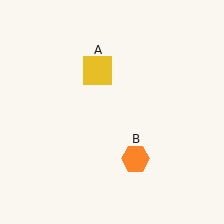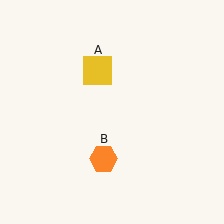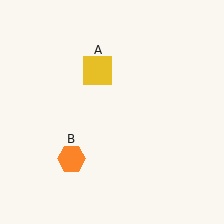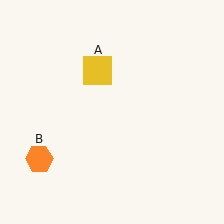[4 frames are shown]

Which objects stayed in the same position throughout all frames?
Yellow square (object A) remained stationary.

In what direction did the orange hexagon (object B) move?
The orange hexagon (object B) moved left.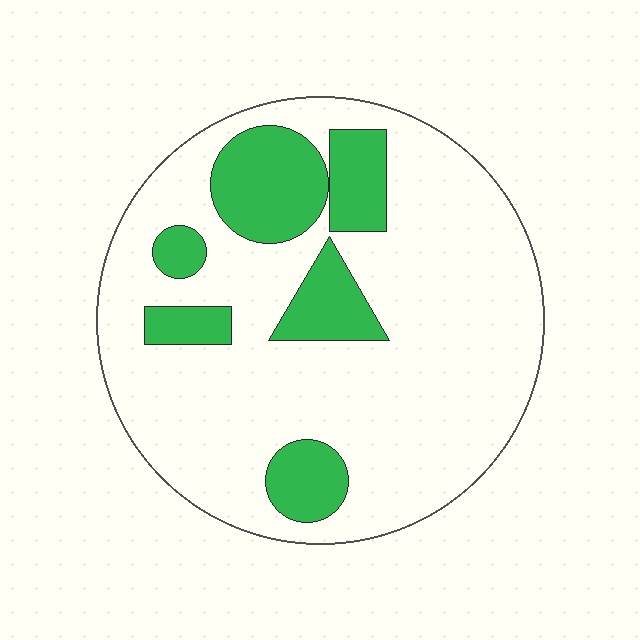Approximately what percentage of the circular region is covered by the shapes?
Approximately 20%.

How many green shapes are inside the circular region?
6.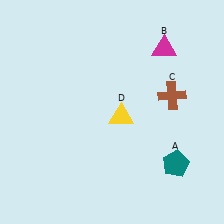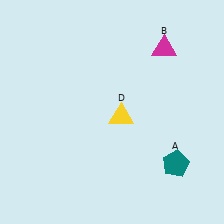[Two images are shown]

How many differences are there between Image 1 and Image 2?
There is 1 difference between the two images.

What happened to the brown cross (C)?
The brown cross (C) was removed in Image 2. It was in the top-right area of Image 1.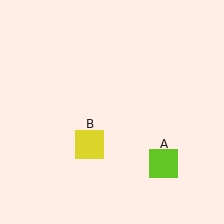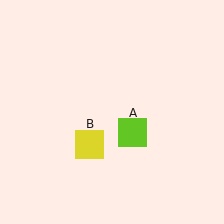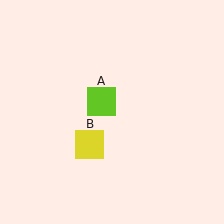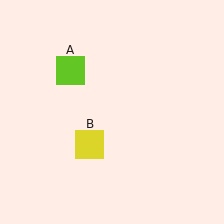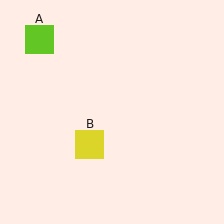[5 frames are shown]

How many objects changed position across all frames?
1 object changed position: lime square (object A).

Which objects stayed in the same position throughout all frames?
Yellow square (object B) remained stationary.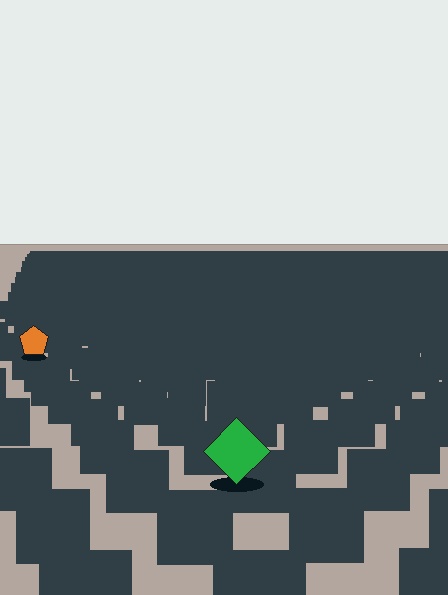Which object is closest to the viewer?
The green diamond is closest. The texture marks near it are larger and more spread out.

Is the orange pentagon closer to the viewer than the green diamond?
No. The green diamond is closer — you can tell from the texture gradient: the ground texture is coarser near it.